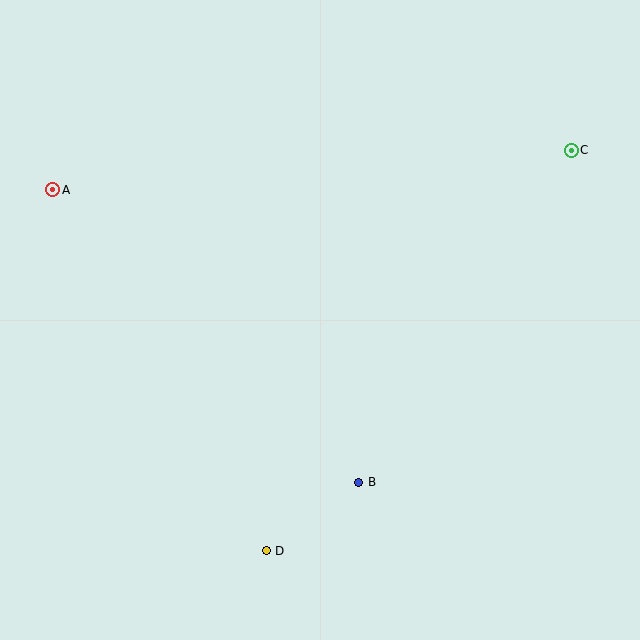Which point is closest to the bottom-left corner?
Point D is closest to the bottom-left corner.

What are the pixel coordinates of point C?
Point C is at (571, 150).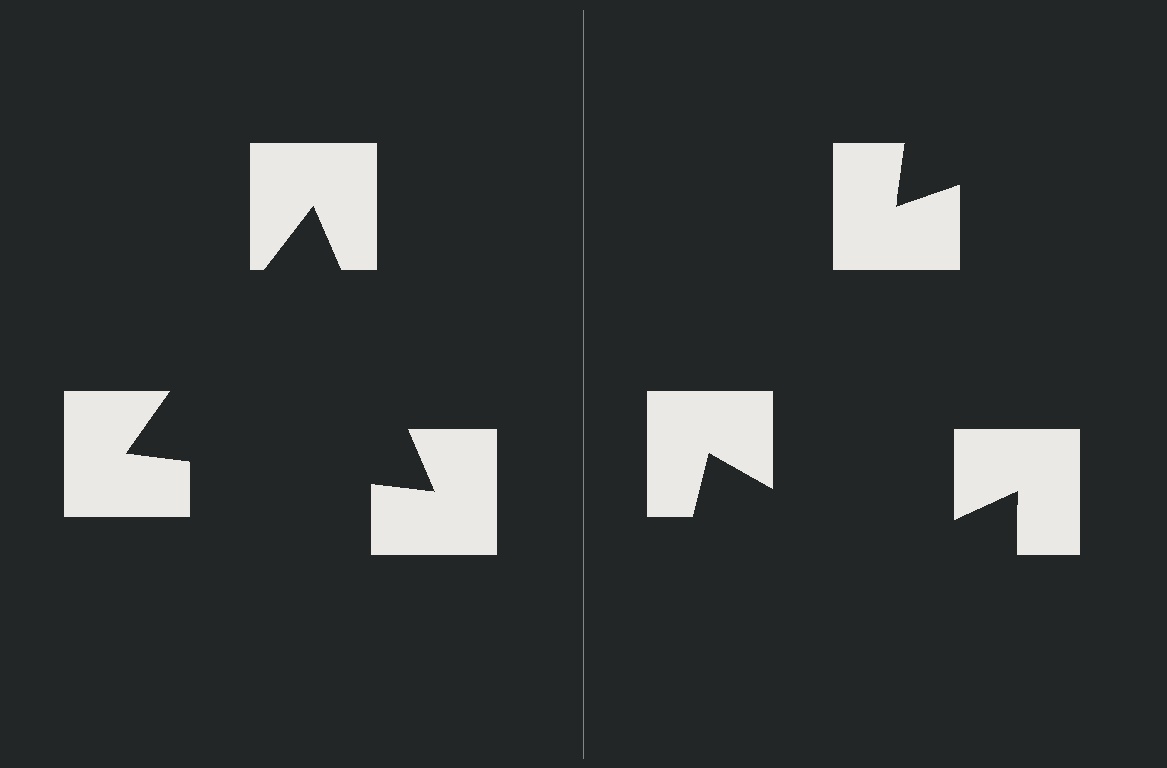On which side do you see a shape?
An illusory triangle appears on the left side. On the right side the wedge cuts are rotated, so no coherent shape forms.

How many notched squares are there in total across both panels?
6 — 3 on each side.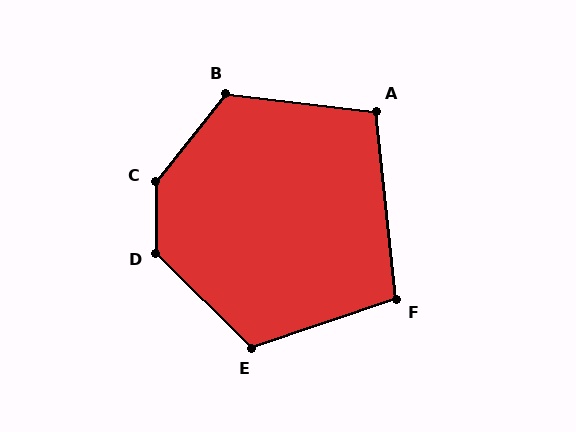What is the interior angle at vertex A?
Approximately 103 degrees (obtuse).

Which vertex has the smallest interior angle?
F, at approximately 102 degrees.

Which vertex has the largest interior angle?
C, at approximately 141 degrees.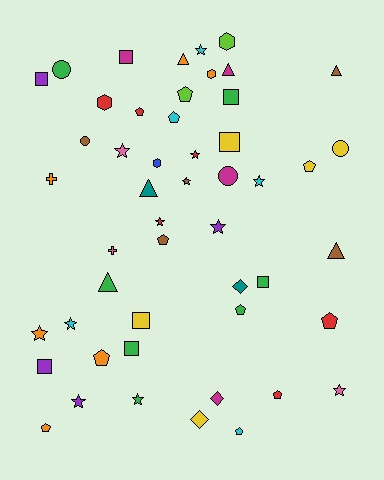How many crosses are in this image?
There are 2 crosses.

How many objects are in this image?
There are 50 objects.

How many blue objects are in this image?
There is 1 blue object.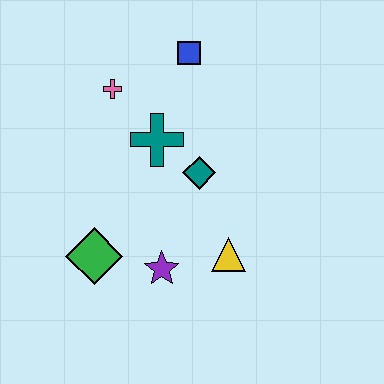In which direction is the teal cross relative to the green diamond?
The teal cross is above the green diamond.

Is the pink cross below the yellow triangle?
No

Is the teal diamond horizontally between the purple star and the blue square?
No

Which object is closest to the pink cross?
The teal cross is closest to the pink cross.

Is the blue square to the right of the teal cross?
Yes